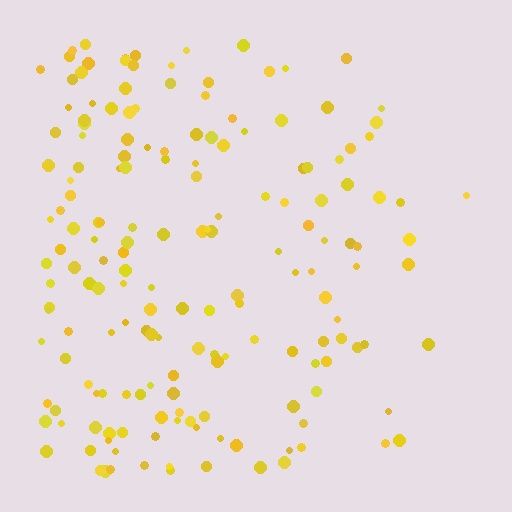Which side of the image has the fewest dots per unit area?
The right.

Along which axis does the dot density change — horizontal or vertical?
Horizontal.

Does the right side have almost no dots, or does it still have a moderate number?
Still a moderate number, just noticeably fewer than the left.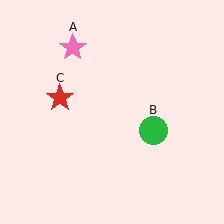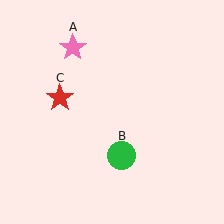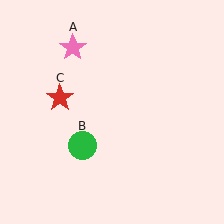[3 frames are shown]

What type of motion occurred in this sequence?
The green circle (object B) rotated clockwise around the center of the scene.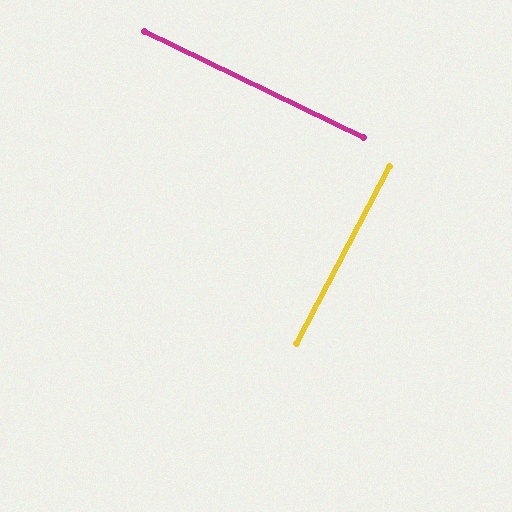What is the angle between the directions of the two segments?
Approximately 88 degrees.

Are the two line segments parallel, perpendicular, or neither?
Perpendicular — they meet at approximately 88°.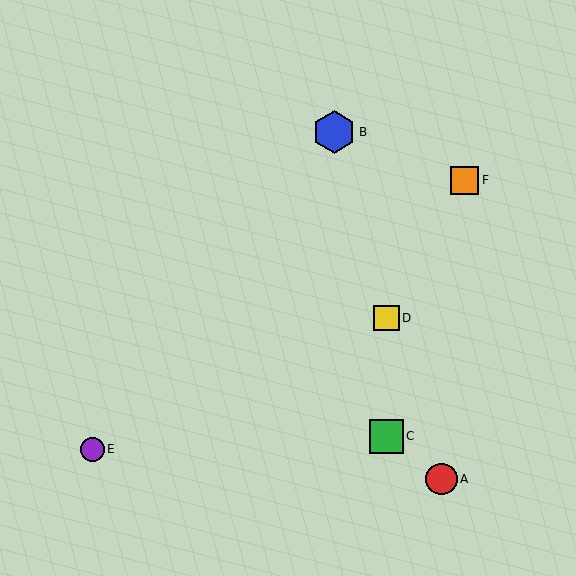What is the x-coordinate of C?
Object C is at x≈386.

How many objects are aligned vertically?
2 objects (C, D) are aligned vertically.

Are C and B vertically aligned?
No, C is at x≈386 and B is at x≈334.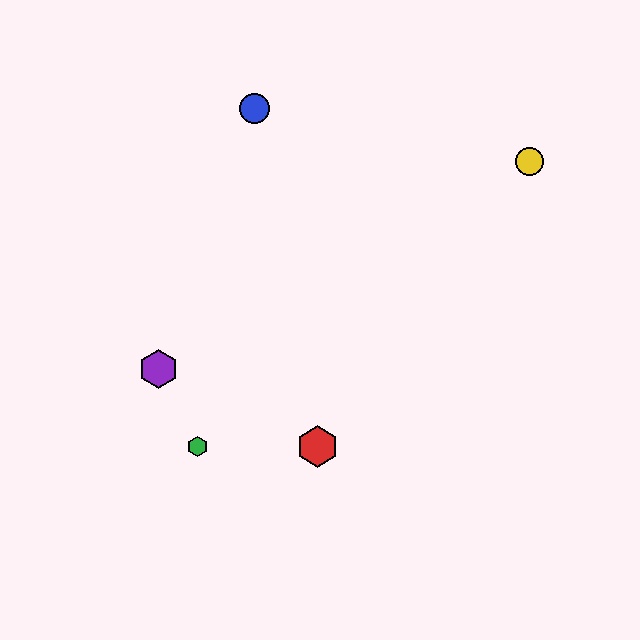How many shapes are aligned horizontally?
2 shapes (the red hexagon, the green hexagon) are aligned horizontally.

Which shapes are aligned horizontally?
The red hexagon, the green hexagon are aligned horizontally.